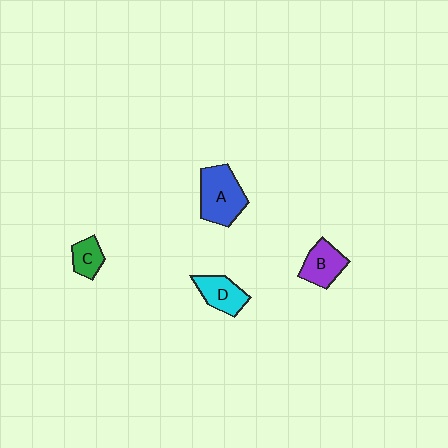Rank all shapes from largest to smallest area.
From largest to smallest: A (blue), B (purple), D (cyan), C (green).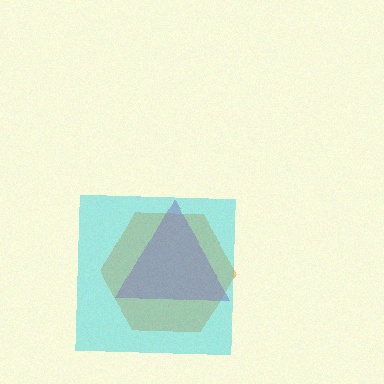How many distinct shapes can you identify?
There are 3 distinct shapes: an orange hexagon, a magenta triangle, a cyan square.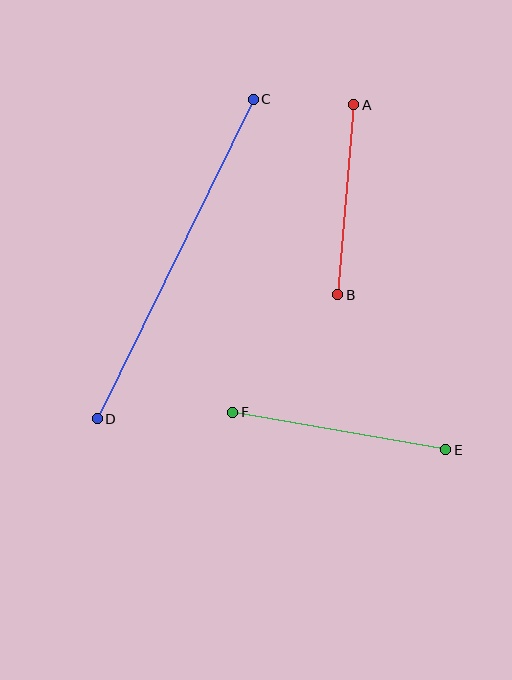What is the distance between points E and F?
The distance is approximately 216 pixels.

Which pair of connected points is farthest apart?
Points C and D are farthest apart.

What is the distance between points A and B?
The distance is approximately 191 pixels.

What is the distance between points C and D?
The distance is approximately 356 pixels.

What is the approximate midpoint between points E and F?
The midpoint is at approximately (339, 431) pixels.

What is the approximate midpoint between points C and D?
The midpoint is at approximately (175, 259) pixels.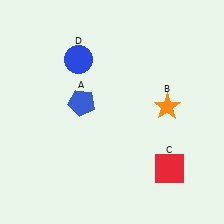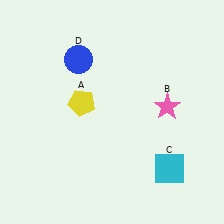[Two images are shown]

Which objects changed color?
A changed from blue to yellow. B changed from orange to pink. C changed from red to cyan.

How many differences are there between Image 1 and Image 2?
There are 3 differences between the two images.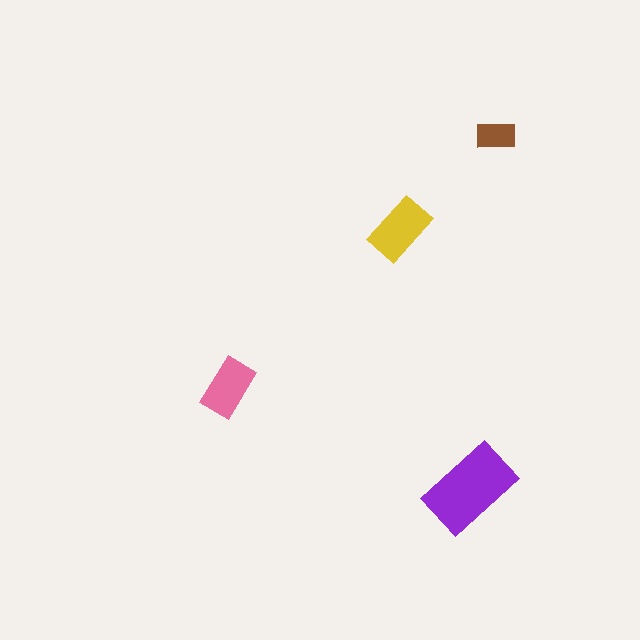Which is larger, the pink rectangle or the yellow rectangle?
The yellow one.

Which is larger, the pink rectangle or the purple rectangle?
The purple one.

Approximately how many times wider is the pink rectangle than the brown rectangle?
About 1.5 times wider.